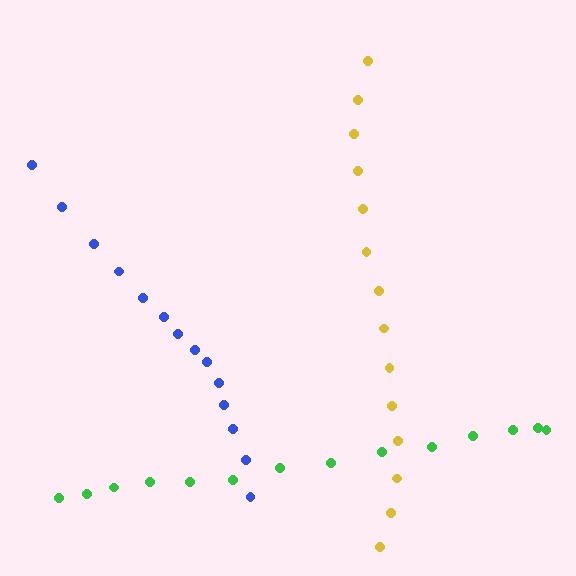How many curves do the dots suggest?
There are 3 distinct paths.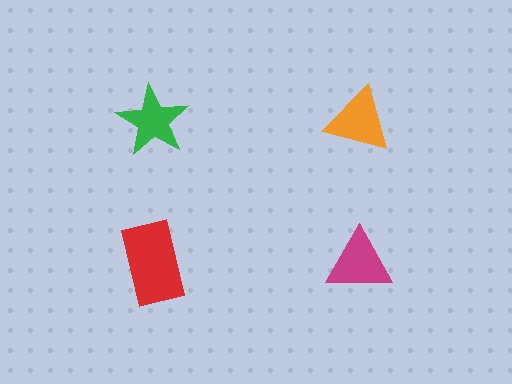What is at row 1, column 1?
A green star.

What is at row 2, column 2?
A magenta triangle.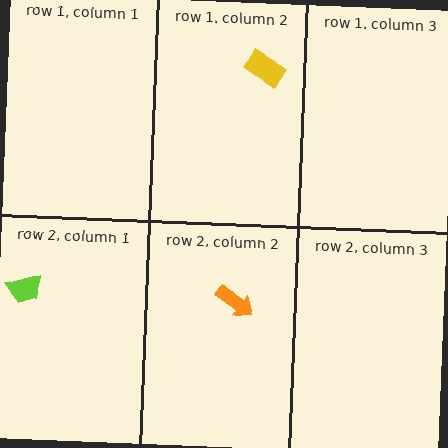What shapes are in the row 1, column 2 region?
The yellow rectangle.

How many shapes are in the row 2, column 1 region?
1.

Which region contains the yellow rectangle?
The row 1, column 2 region.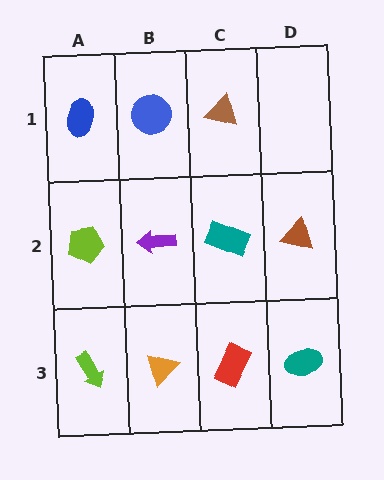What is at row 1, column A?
A blue ellipse.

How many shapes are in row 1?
3 shapes.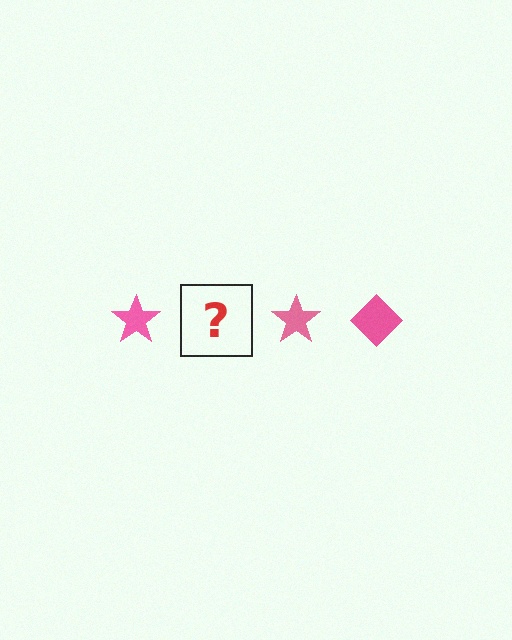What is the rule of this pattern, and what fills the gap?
The rule is that the pattern cycles through star, diamond shapes in pink. The gap should be filled with a pink diamond.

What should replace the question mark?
The question mark should be replaced with a pink diamond.